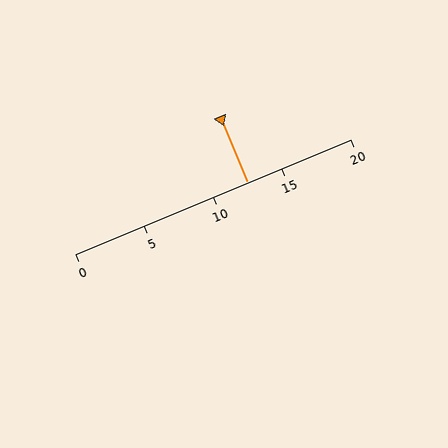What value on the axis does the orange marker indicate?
The marker indicates approximately 12.5.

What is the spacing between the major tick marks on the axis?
The major ticks are spaced 5 apart.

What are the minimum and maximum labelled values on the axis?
The axis runs from 0 to 20.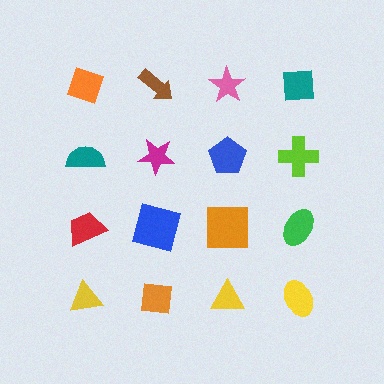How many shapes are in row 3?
4 shapes.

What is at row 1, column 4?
A teal square.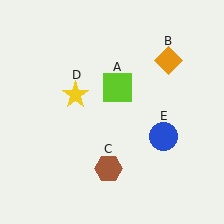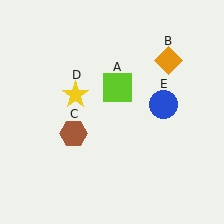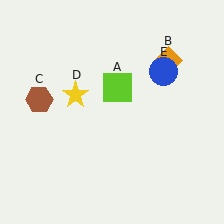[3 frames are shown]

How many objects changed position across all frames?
2 objects changed position: brown hexagon (object C), blue circle (object E).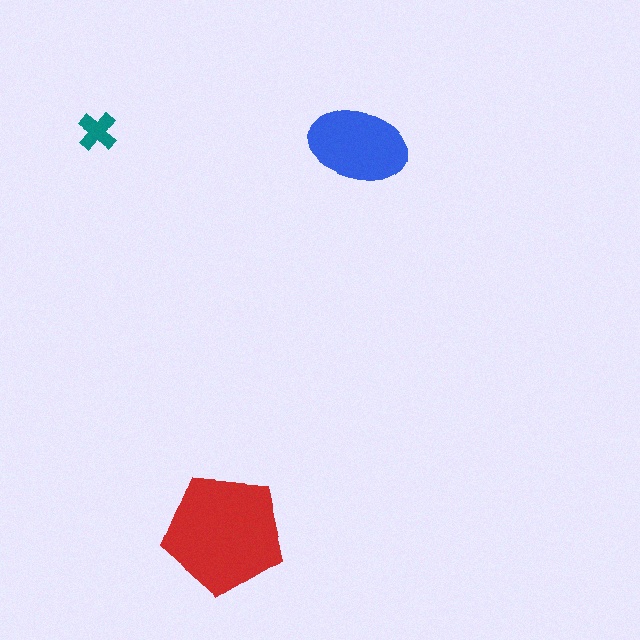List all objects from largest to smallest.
The red pentagon, the blue ellipse, the teal cross.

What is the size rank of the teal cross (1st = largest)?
3rd.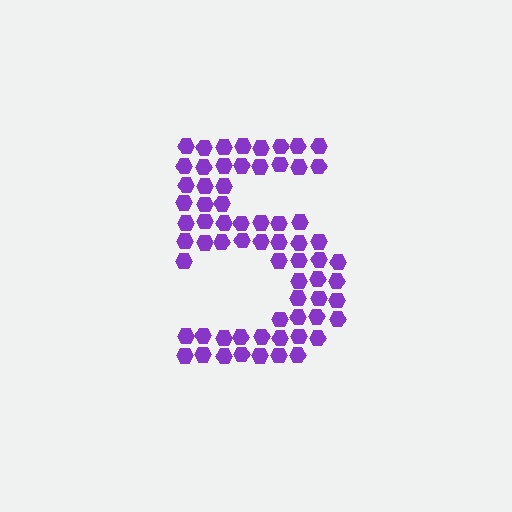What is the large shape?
The large shape is the digit 5.